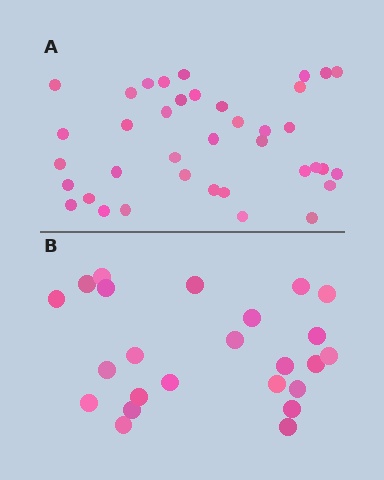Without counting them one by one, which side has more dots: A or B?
Region A (the top region) has more dots.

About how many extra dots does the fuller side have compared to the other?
Region A has approximately 15 more dots than region B.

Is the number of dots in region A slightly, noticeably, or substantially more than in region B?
Region A has substantially more. The ratio is roughly 1.6 to 1.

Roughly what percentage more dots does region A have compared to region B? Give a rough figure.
About 60% more.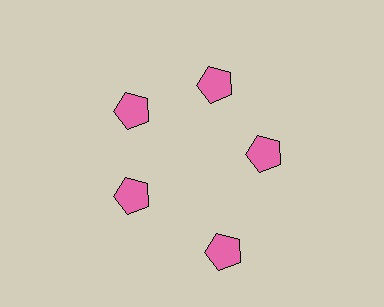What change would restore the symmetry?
The symmetry would be restored by moving it inward, back onto the ring so that all 5 pentagons sit at equal angles and equal distance from the center.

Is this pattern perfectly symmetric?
No. The 5 pink pentagons are arranged in a ring, but one element near the 5 o'clock position is pushed outward from the center, breaking the 5-fold rotational symmetry.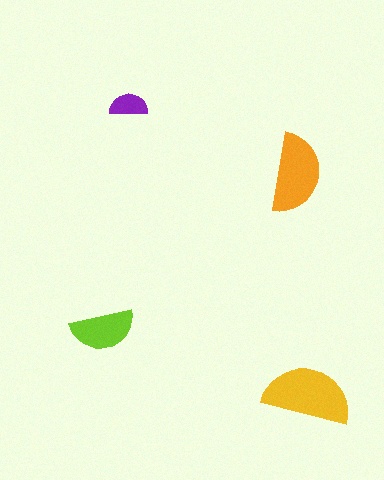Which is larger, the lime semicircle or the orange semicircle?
The orange one.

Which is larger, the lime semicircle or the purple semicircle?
The lime one.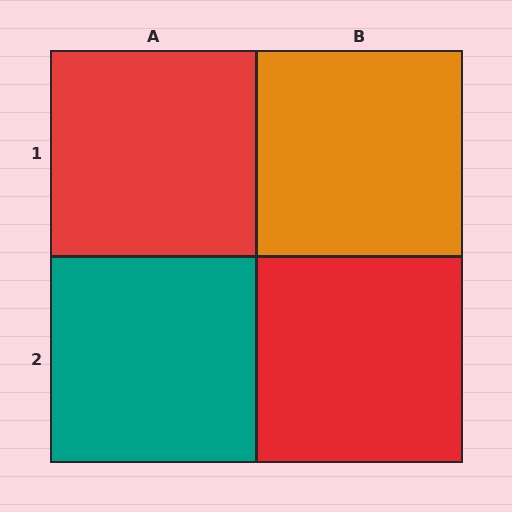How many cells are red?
2 cells are red.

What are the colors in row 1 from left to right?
Red, orange.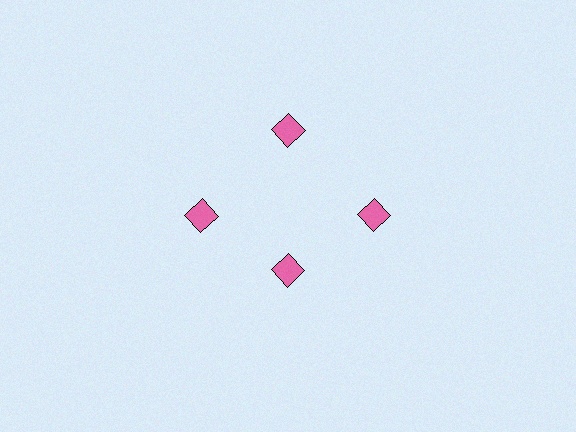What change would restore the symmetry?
The symmetry would be restored by moving it outward, back onto the ring so that all 4 diamonds sit at equal angles and equal distance from the center.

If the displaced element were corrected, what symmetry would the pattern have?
It would have 4-fold rotational symmetry — the pattern would map onto itself every 90 degrees.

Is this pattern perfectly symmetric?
No. The 4 pink diamonds are arranged in a ring, but one element near the 6 o'clock position is pulled inward toward the center, breaking the 4-fold rotational symmetry.